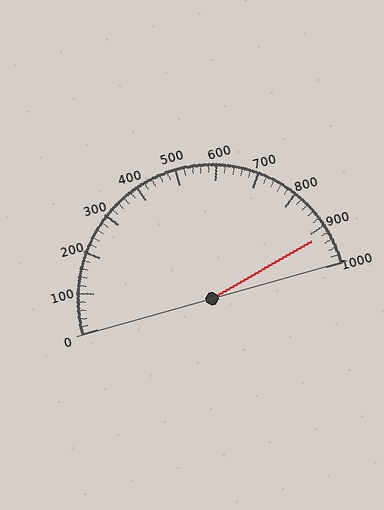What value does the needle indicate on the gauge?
The needle indicates approximately 920.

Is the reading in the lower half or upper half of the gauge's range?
The reading is in the upper half of the range (0 to 1000).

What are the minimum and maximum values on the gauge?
The gauge ranges from 0 to 1000.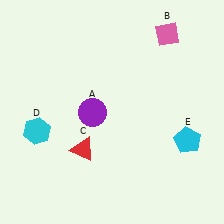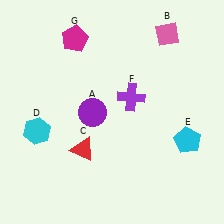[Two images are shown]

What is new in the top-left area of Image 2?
A magenta pentagon (G) was added in the top-left area of Image 2.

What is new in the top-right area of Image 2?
A purple cross (F) was added in the top-right area of Image 2.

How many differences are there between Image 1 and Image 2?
There are 2 differences between the two images.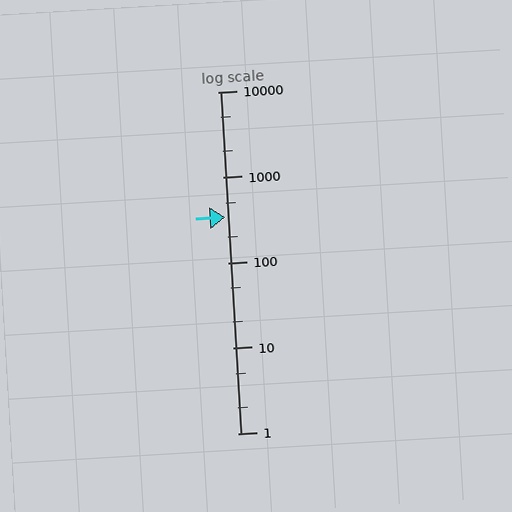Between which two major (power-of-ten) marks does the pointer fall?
The pointer is between 100 and 1000.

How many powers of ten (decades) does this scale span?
The scale spans 4 decades, from 1 to 10000.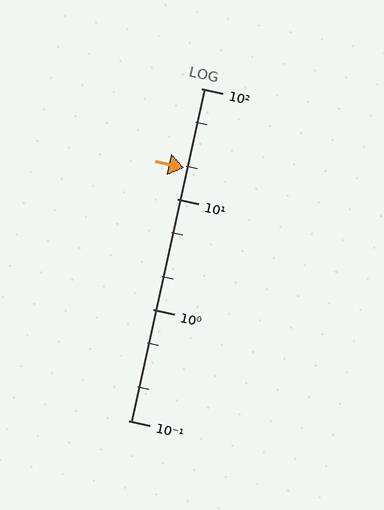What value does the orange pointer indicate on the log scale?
The pointer indicates approximately 19.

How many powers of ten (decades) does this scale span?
The scale spans 3 decades, from 0.1 to 100.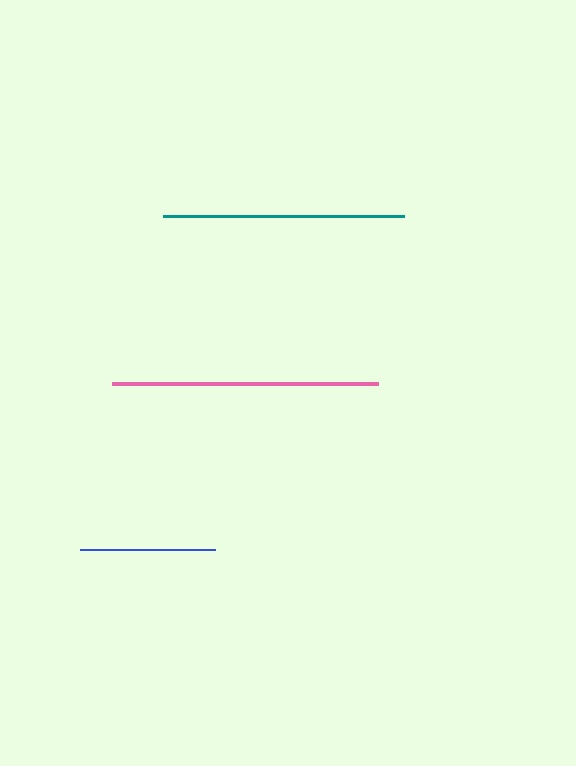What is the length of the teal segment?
The teal segment is approximately 240 pixels long.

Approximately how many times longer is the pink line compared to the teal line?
The pink line is approximately 1.1 times the length of the teal line.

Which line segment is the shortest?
The blue line is the shortest at approximately 135 pixels.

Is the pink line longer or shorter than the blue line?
The pink line is longer than the blue line.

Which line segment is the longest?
The pink line is the longest at approximately 266 pixels.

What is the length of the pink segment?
The pink segment is approximately 266 pixels long.